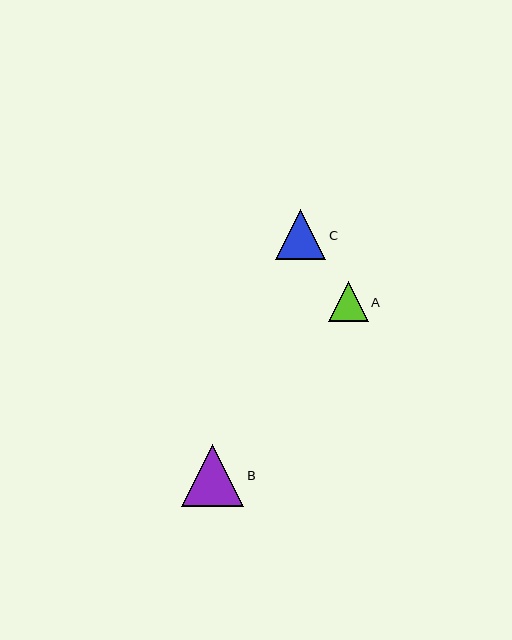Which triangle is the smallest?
Triangle A is the smallest with a size of approximately 39 pixels.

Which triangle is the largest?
Triangle B is the largest with a size of approximately 62 pixels.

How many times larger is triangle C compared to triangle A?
Triangle C is approximately 1.3 times the size of triangle A.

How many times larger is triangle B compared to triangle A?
Triangle B is approximately 1.6 times the size of triangle A.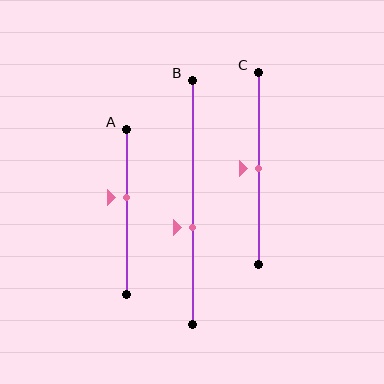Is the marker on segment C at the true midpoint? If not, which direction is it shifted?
Yes, the marker on segment C is at the true midpoint.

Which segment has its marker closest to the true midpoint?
Segment C has its marker closest to the true midpoint.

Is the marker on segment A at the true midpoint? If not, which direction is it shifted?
No, the marker on segment A is shifted upward by about 8% of the segment length.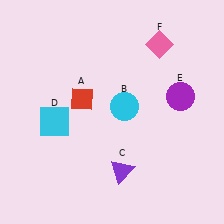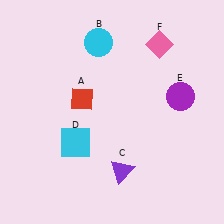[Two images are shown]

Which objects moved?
The objects that moved are: the cyan circle (B), the cyan square (D).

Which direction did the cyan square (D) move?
The cyan square (D) moved down.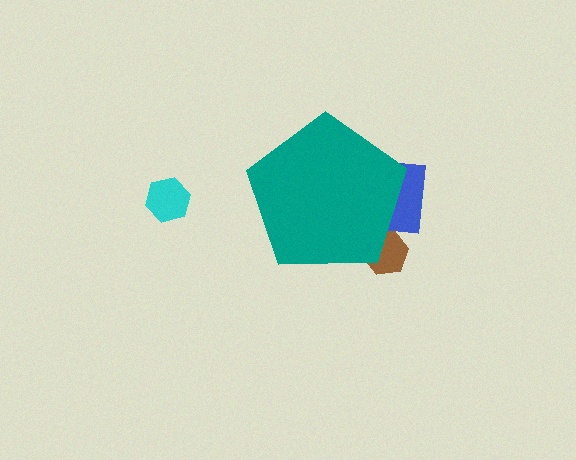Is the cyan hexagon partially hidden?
No, the cyan hexagon is fully visible.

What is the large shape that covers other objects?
A teal pentagon.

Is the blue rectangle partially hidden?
Yes, the blue rectangle is partially hidden behind the teal pentagon.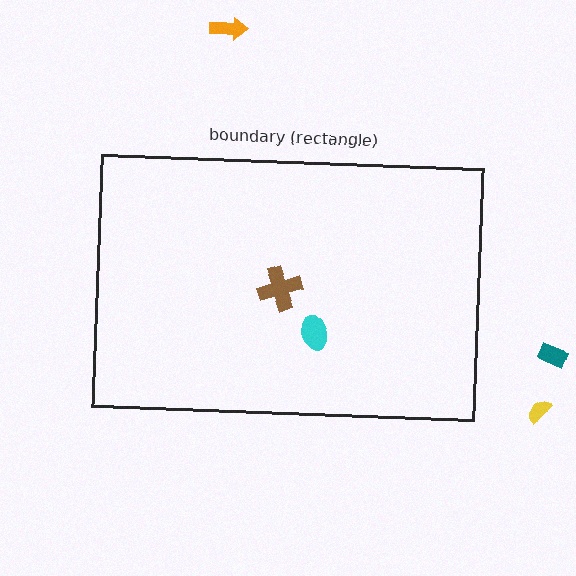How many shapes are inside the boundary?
2 inside, 3 outside.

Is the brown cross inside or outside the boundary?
Inside.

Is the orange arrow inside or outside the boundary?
Outside.